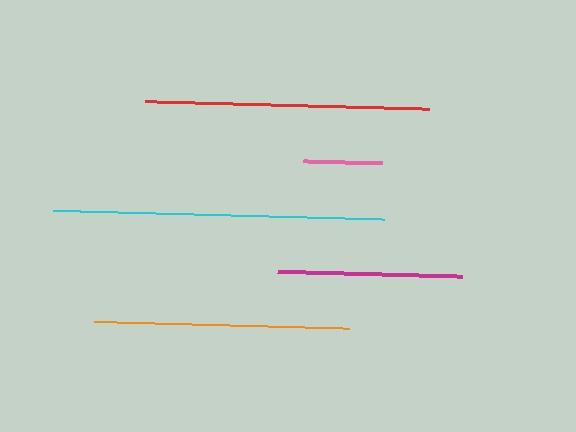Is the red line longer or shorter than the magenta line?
The red line is longer than the magenta line.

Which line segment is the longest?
The cyan line is the longest at approximately 331 pixels.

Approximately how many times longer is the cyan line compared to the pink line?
The cyan line is approximately 4.2 times the length of the pink line.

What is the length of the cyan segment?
The cyan segment is approximately 331 pixels long.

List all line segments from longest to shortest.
From longest to shortest: cyan, red, orange, magenta, pink.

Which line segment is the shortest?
The pink line is the shortest at approximately 79 pixels.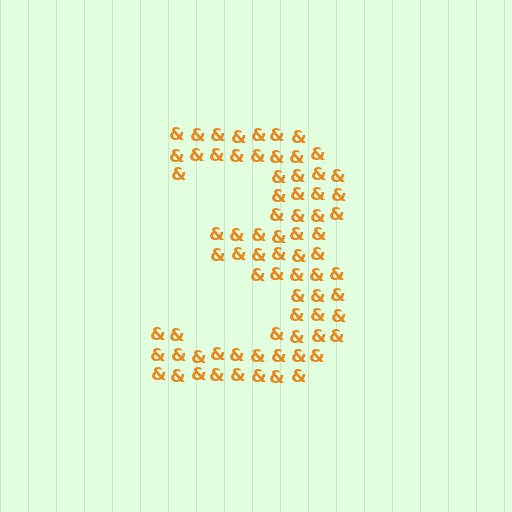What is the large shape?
The large shape is the digit 3.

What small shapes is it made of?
It is made of small ampersands.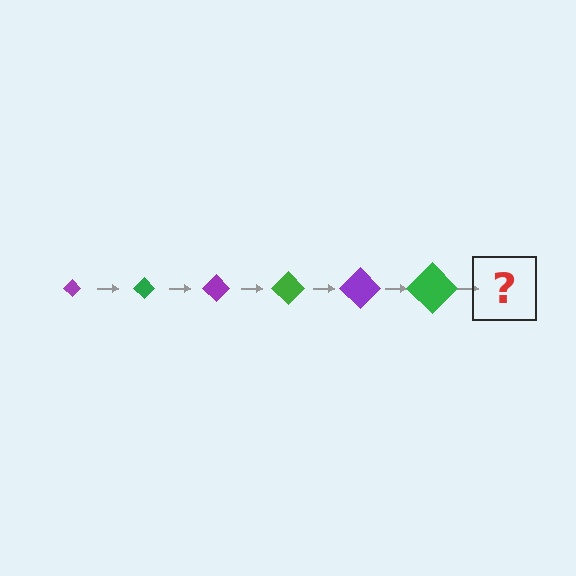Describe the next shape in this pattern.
It should be a purple diamond, larger than the previous one.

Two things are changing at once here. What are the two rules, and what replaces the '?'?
The two rules are that the diamond grows larger each step and the color cycles through purple and green. The '?' should be a purple diamond, larger than the previous one.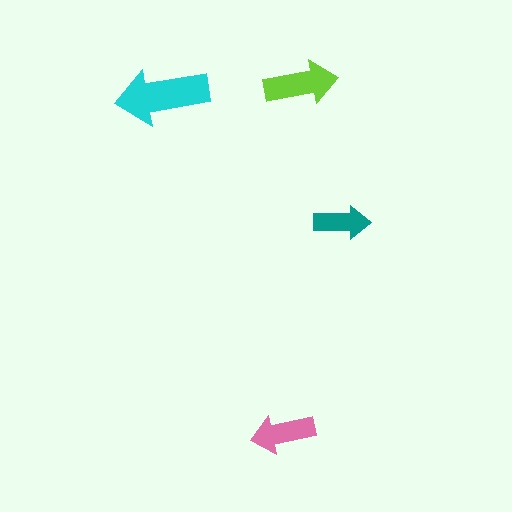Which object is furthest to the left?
The cyan arrow is leftmost.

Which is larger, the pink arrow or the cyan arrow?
The cyan one.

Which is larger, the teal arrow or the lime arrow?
The lime one.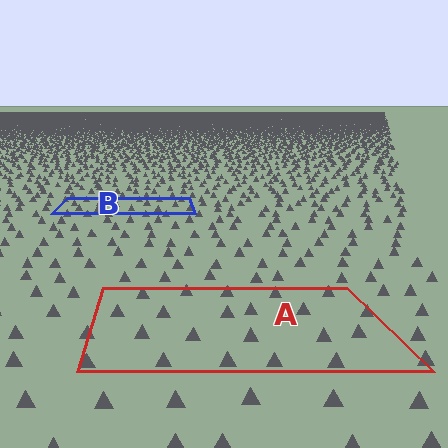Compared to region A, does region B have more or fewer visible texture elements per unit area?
Region B has more texture elements per unit area — they are packed more densely because it is farther away.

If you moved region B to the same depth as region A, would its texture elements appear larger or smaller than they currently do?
They would appear larger. At a closer depth, the same texture elements are projected at a bigger on-screen size.